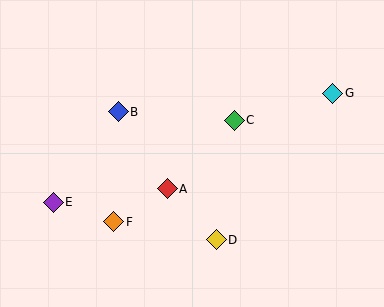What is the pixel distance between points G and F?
The distance between G and F is 254 pixels.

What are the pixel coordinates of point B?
Point B is at (118, 112).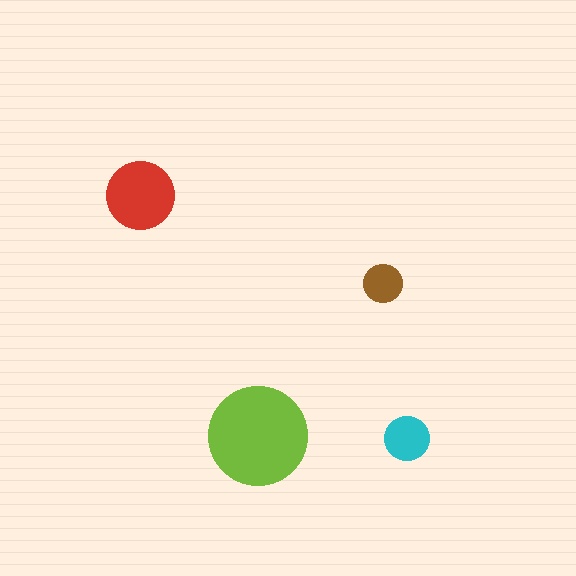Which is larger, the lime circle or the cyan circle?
The lime one.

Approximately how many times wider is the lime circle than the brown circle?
About 2.5 times wider.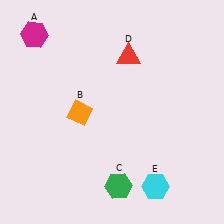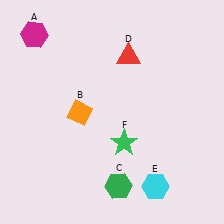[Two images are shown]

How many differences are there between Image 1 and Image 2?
There is 1 difference between the two images.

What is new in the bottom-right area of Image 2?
A green star (F) was added in the bottom-right area of Image 2.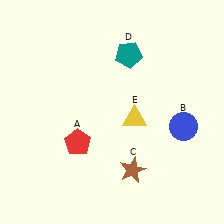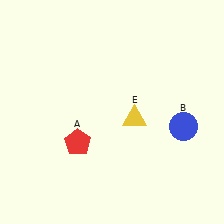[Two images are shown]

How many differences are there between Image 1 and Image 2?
There are 2 differences between the two images.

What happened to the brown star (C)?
The brown star (C) was removed in Image 2. It was in the bottom-right area of Image 1.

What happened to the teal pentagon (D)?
The teal pentagon (D) was removed in Image 2. It was in the top-right area of Image 1.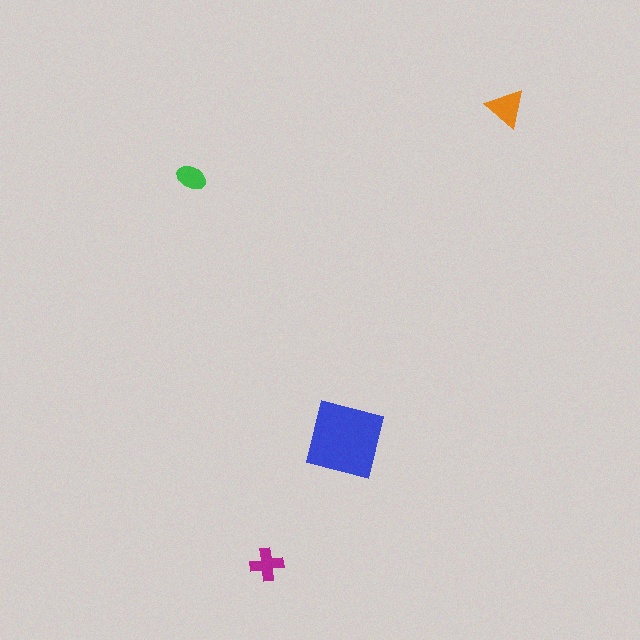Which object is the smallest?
The green ellipse.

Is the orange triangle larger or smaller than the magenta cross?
Larger.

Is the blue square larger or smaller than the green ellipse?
Larger.